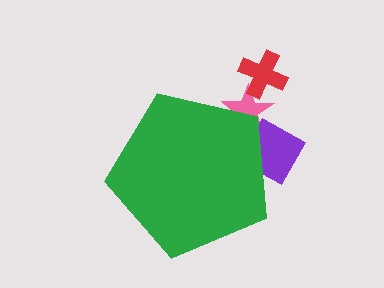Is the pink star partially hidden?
Yes, the pink star is partially hidden behind the green pentagon.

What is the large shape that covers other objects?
A green pentagon.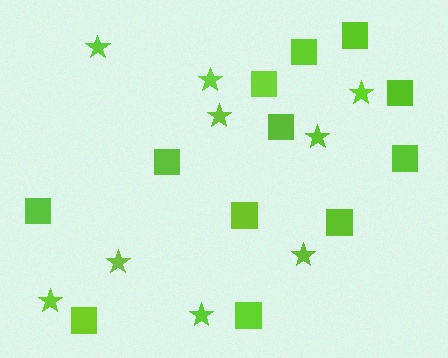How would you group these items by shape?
There are 2 groups: one group of stars (9) and one group of squares (12).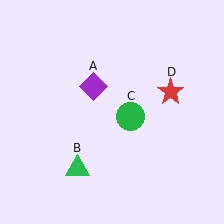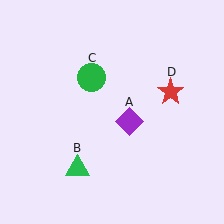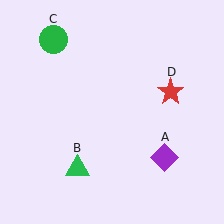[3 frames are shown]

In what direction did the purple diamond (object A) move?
The purple diamond (object A) moved down and to the right.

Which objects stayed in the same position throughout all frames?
Green triangle (object B) and red star (object D) remained stationary.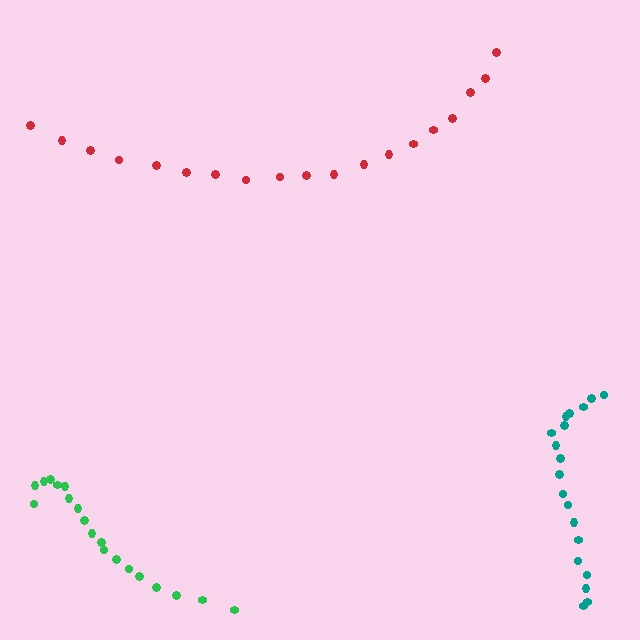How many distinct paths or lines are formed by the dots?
There are 3 distinct paths.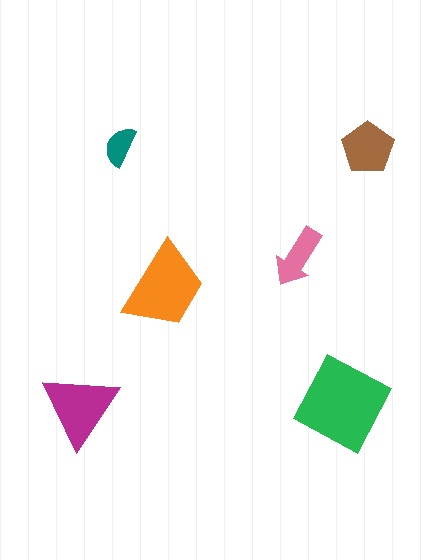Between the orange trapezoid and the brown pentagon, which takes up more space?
The orange trapezoid.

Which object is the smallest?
The teal semicircle.